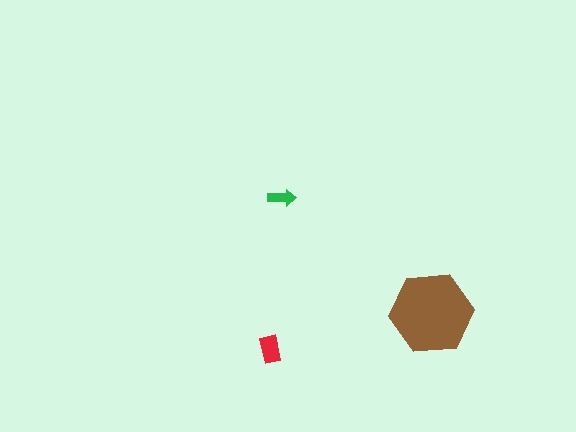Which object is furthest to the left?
The red rectangle is leftmost.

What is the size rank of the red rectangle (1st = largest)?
2nd.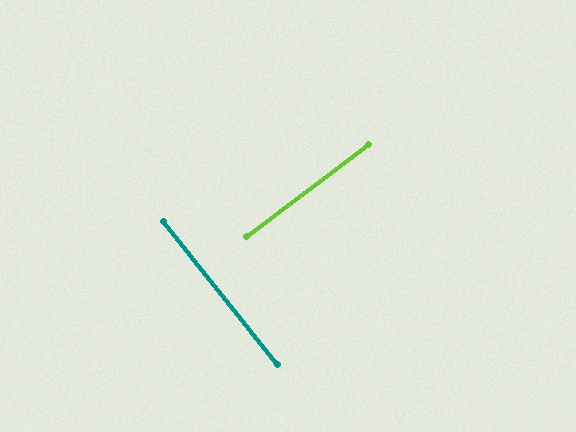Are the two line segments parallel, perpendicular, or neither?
Perpendicular — they meet at approximately 88°.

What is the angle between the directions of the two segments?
Approximately 88 degrees.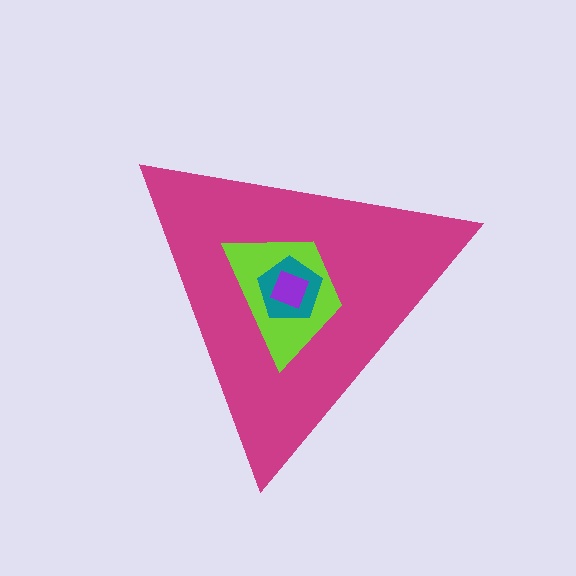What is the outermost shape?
The magenta triangle.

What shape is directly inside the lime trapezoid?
The teal pentagon.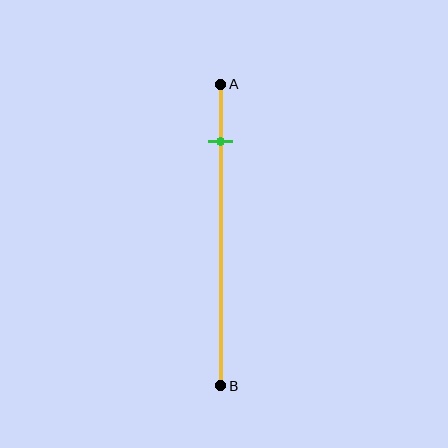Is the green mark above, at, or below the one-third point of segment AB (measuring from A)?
The green mark is above the one-third point of segment AB.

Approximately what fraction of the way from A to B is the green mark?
The green mark is approximately 20% of the way from A to B.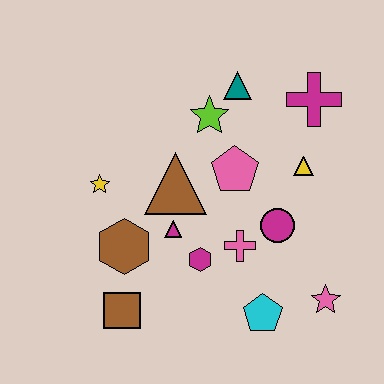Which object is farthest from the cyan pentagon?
The teal triangle is farthest from the cyan pentagon.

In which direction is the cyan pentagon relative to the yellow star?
The cyan pentagon is to the right of the yellow star.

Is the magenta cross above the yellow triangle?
Yes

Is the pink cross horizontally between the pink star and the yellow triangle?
No